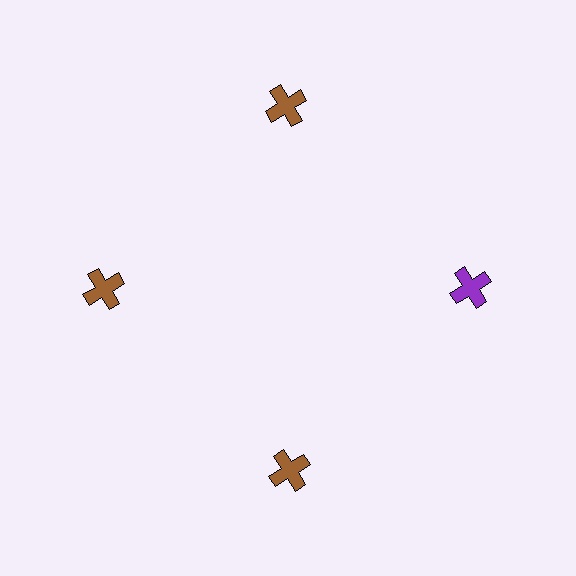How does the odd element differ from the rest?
It has a different color: purple instead of brown.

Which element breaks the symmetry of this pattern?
The purple cross at roughly the 3 o'clock position breaks the symmetry. All other shapes are brown crosses.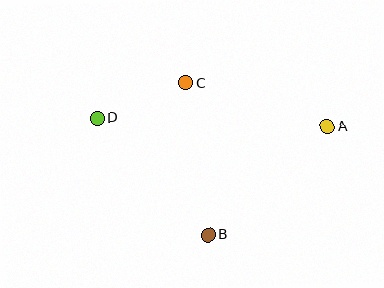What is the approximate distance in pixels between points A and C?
The distance between A and C is approximately 148 pixels.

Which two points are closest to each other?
Points C and D are closest to each other.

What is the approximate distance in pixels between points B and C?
The distance between B and C is approximately 153 pixels.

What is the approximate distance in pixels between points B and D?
The distance between B and D is approximately 160 pixels.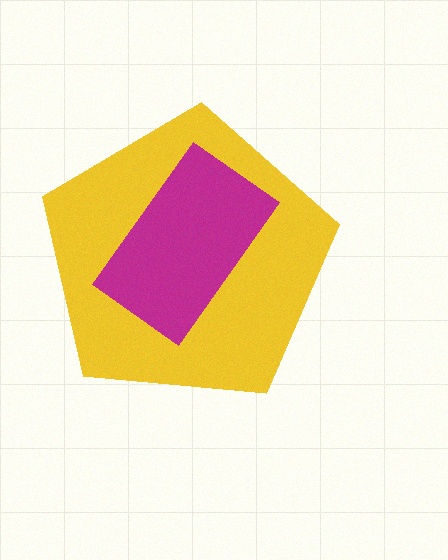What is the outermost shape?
The yellow pentagon.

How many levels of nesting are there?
2.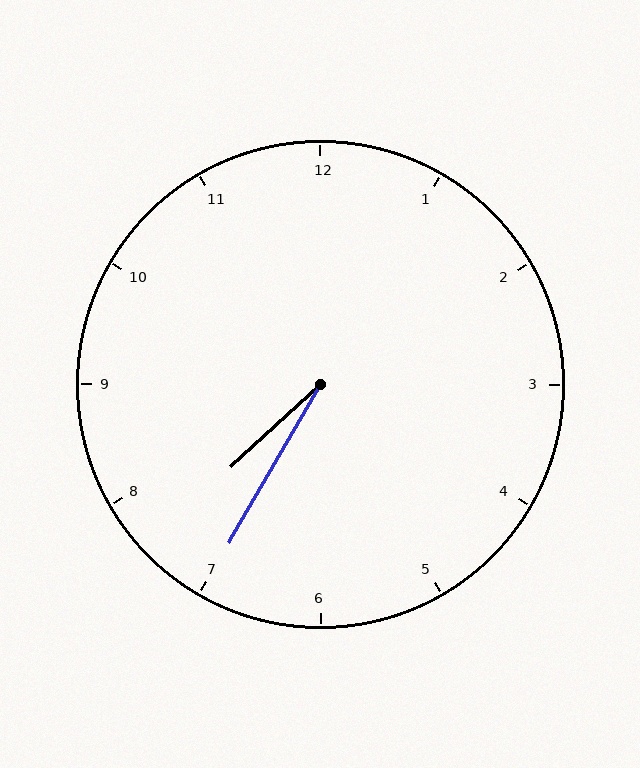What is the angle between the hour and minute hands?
Approximately 18 degrees.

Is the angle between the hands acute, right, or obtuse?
It is acute.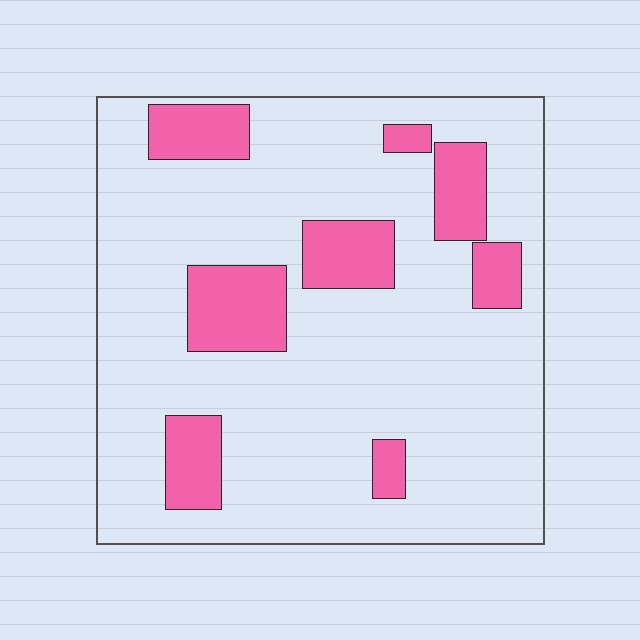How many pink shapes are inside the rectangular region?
8.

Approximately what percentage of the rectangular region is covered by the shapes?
Approximately 20%.